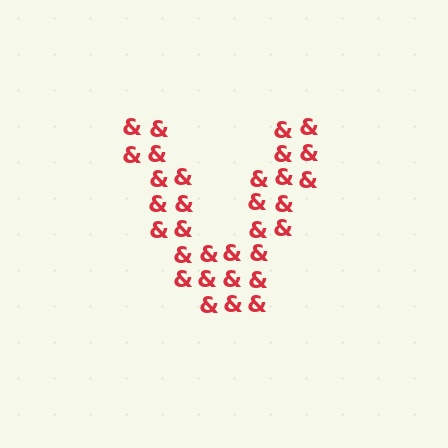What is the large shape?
The large shape is the letter V.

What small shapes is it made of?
It is made of small ampersands.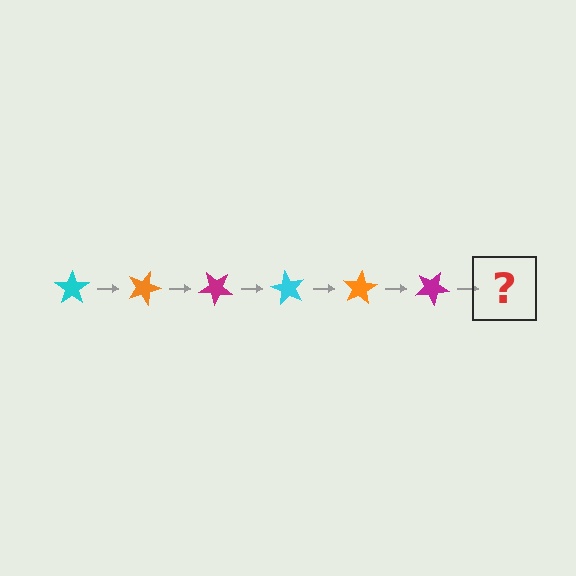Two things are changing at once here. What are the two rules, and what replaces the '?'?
The two rules are that it rotates 20 degrees each step and the color cycles through cyan, orange, and magenta. The '?' should be a cyan star, rotated 120 degrees from the start.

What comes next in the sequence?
The next element should be a cyan star, rotated 120 degrees from the start.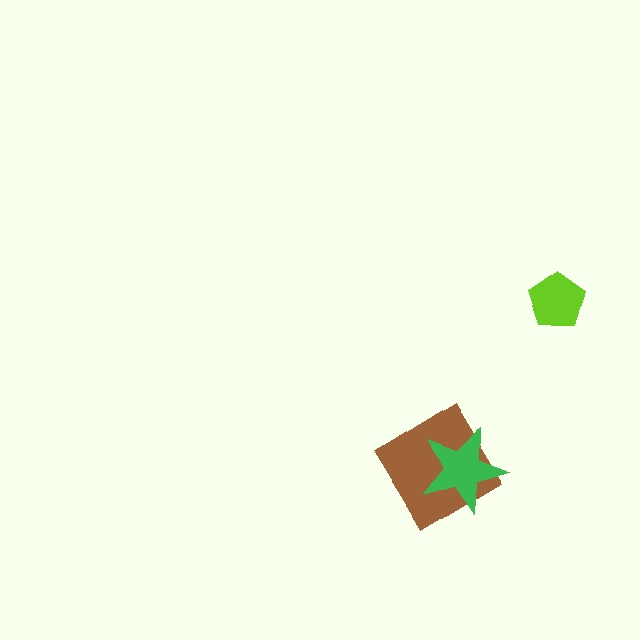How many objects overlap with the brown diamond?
1 object overlaps with the brown diamond.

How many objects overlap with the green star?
1 object overlaps with the green star.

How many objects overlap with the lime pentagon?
0 objects overlap with the lime pentagon.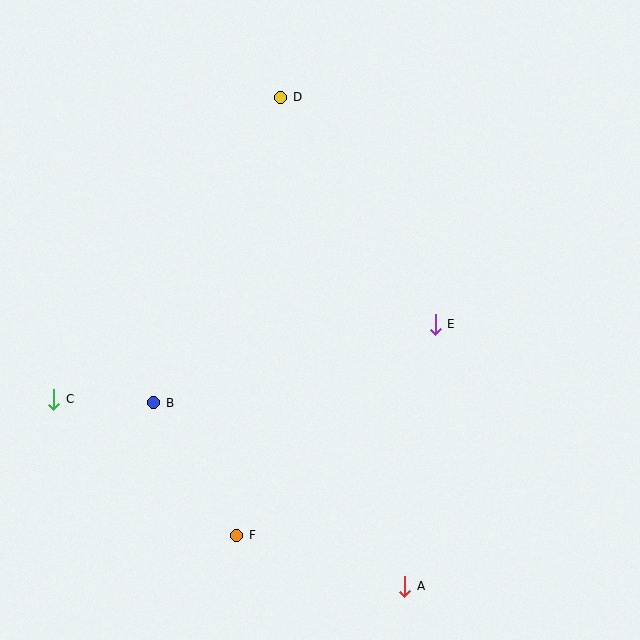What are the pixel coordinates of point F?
Point F is at (237, 535).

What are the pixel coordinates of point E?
Point E is at (435, 324).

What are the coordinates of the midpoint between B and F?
The midpoint between B and F is at (195, 469).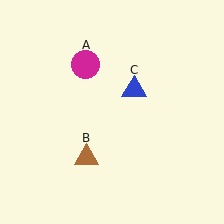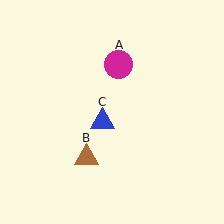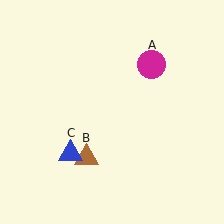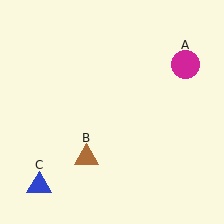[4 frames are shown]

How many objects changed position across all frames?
2 objects changed position: magenta circle (object A), blue triangle (object C).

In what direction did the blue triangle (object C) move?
The blue triangle (object C) moved down and to the left.